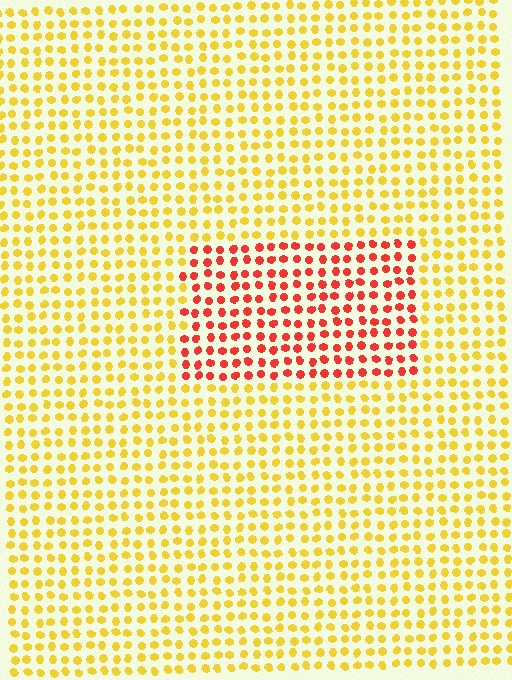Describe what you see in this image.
The image is filled with small yellow elements in a uniform arrangement. A rectangle-shaped region is visible where the elements are tinted to a slightly different hue, forming a subtle color boundary.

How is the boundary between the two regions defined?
The boundary is defined purely by a slight shift in hue (about 50 degrees). Spacing, size, and orientation are identical on both sides.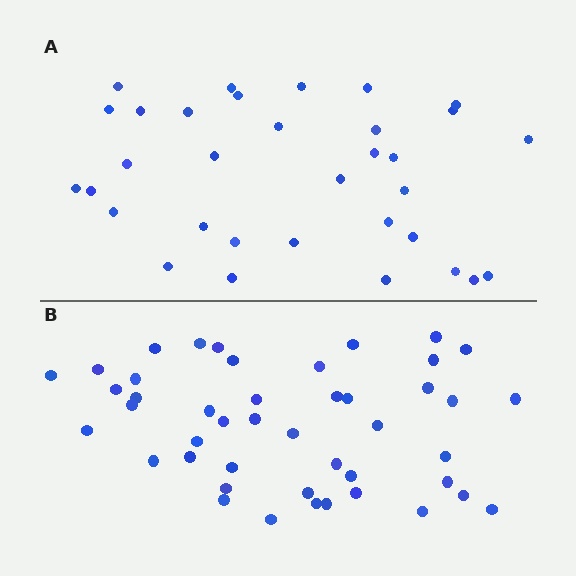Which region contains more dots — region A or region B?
Region B (the bottom region) has more dots.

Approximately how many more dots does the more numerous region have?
Region B has roughly 12 or so more dots than region A.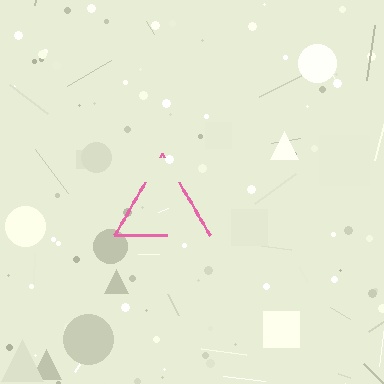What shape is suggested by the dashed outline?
The dashed outline suggests a triangle.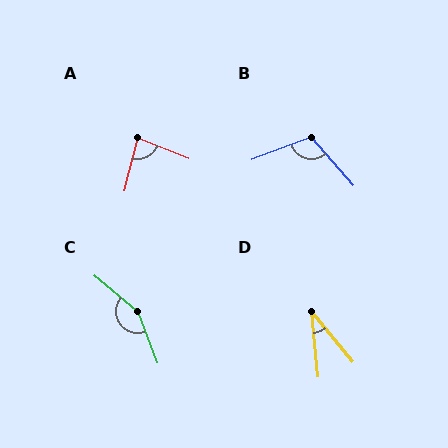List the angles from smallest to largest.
D (34°), A (82°), B (110°), C (151°).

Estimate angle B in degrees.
Approximately 110 degrees.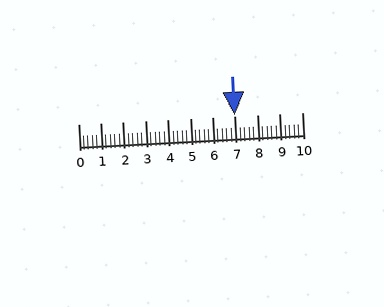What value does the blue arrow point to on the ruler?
The blue arrow points to approximately 7.0.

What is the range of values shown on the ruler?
The ruler shows values from 0 to 10.